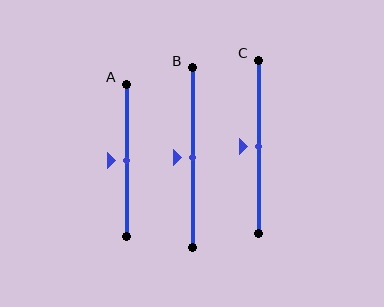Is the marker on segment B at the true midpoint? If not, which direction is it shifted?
Yes, the marker on segment B is at the true midpoint.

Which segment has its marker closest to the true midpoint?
Segment A has its marker closest to the true midpoint.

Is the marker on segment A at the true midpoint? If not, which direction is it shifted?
Yes, the marker on segment A is at the true midpoint.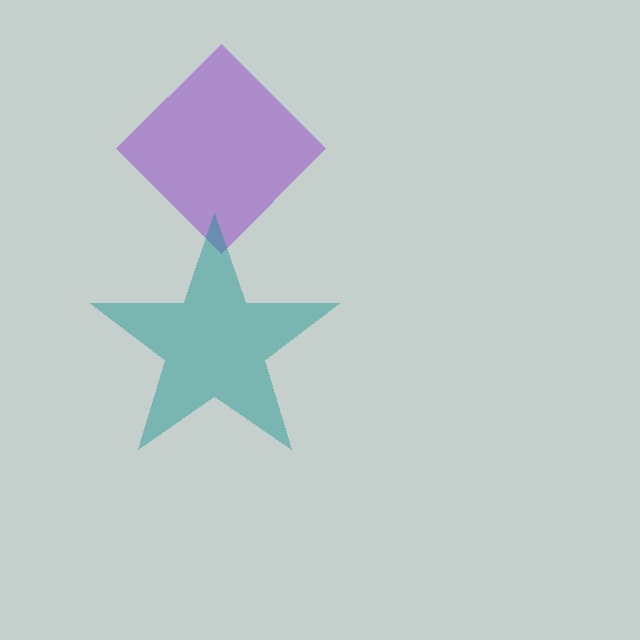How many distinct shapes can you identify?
There are 2 distinct shapes: a purple diamond, a teal star.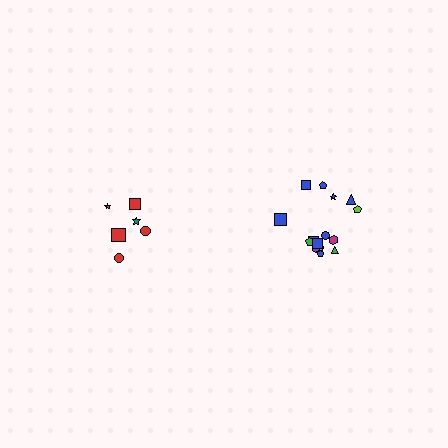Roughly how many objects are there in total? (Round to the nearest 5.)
Roughly 20 objects in total.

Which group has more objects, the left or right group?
The right group.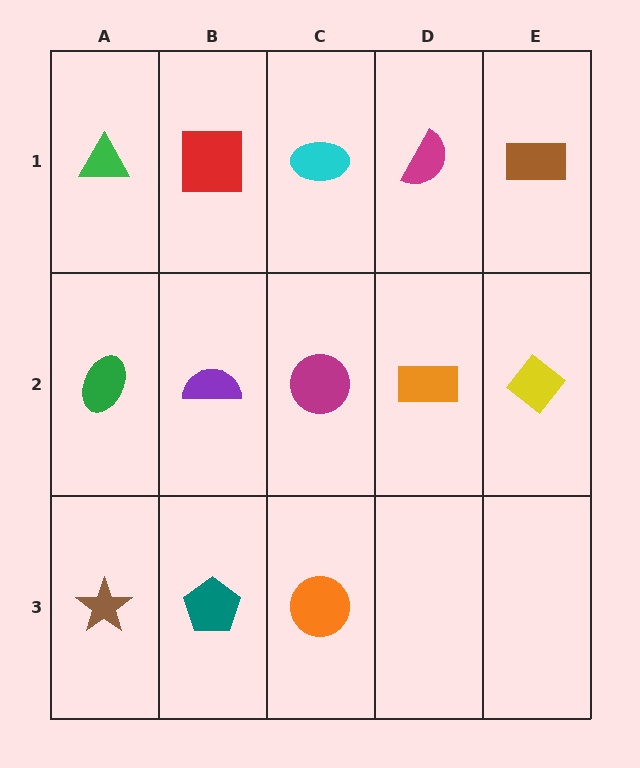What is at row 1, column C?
A cyan ellipse.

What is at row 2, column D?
An orange rectangle.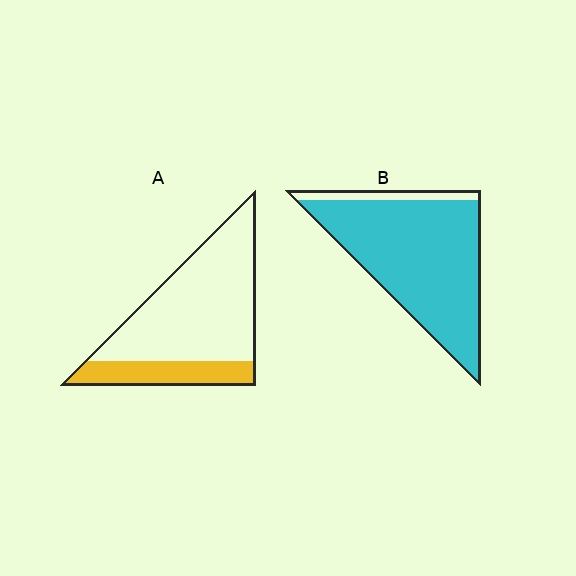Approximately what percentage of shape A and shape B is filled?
A is approximately 25% and B is approximately 90%.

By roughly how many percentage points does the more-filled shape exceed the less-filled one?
By roughly 65 percentage points (B over A).